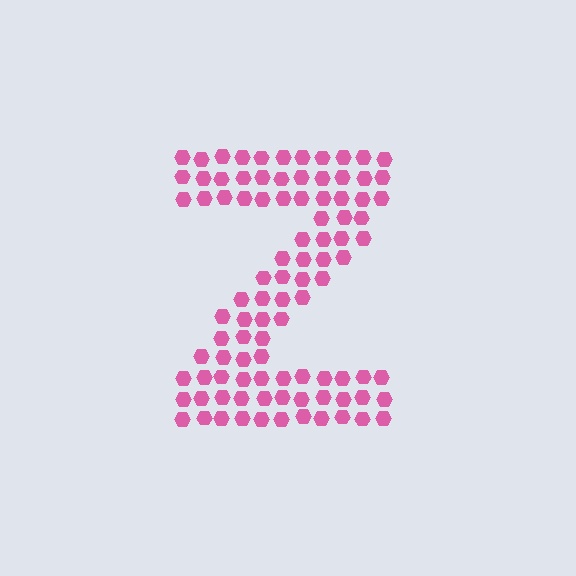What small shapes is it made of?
It is made of small hexagons.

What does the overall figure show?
The overall figure shows the letter Z.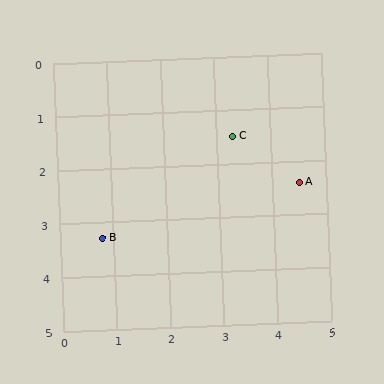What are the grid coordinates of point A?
Point A is at approximately (4.5, 2.4).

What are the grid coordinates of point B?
Point B is at approximately (0.8, 3.3).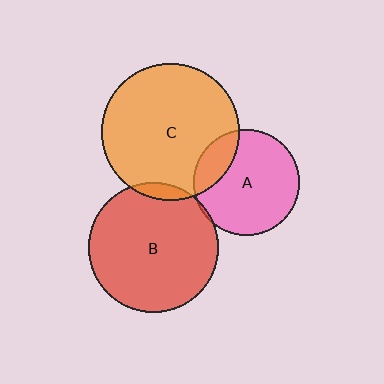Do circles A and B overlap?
Yes.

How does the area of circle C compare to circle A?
Approximately 1.7 times.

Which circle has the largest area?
Circle C (orange).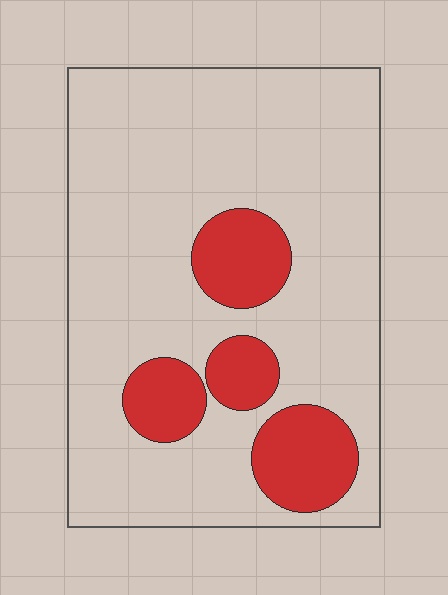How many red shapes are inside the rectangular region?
4.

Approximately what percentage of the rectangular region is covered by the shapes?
Approximately 20%.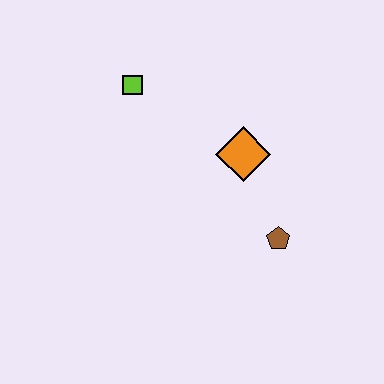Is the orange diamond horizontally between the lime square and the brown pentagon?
Yes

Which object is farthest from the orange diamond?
The lime square is farthest from the orange diamond.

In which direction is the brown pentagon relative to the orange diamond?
The brown pentagon is below the orange diamond.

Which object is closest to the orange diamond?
The brown pentagon is closest to the orange diamond.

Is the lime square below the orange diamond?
No